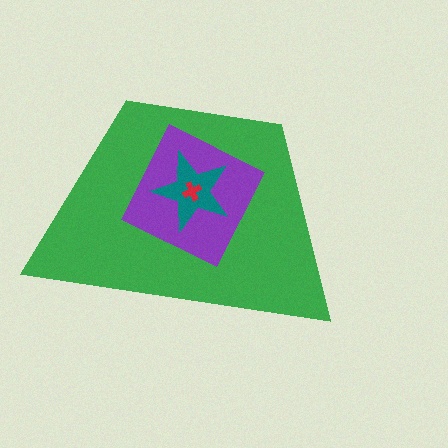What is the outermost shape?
The green trapezoid.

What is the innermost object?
The red cross.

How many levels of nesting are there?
4.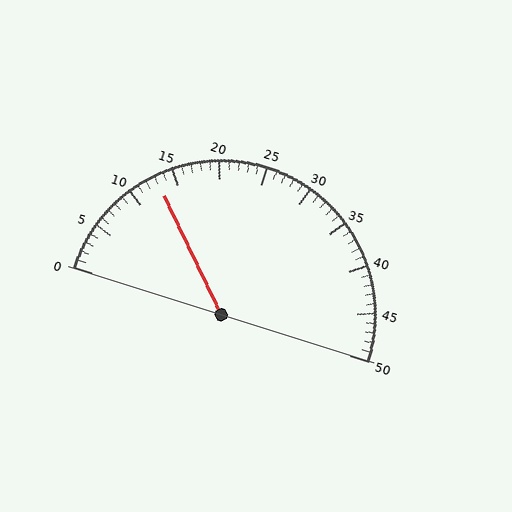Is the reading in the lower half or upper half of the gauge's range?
The reading is in the lower half of the range (0 to 50).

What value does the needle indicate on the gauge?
The needle indicates approximately 13.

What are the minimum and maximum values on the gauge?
The gauge ranges from 0 to 50.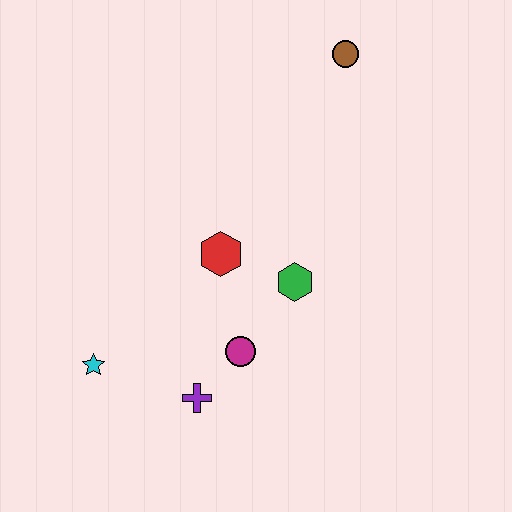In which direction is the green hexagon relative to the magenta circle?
The green hexagon is above the magenta circle.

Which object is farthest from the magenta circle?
The brown circle is farthest from the magenta circle.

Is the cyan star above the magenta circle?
No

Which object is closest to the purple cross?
The magenta circle is closest to the purple cross.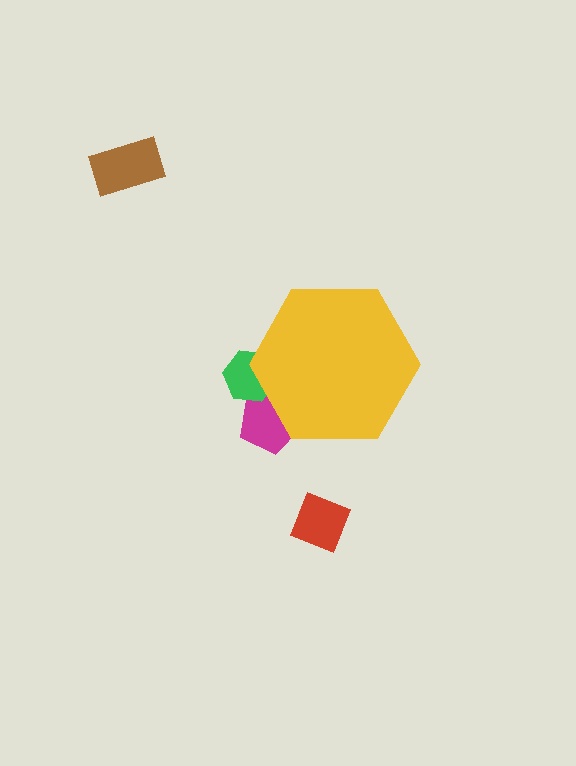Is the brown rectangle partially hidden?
No, the brown rectangle is fully visible.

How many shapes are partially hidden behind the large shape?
2 shapes are partially hidden.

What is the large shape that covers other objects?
A yellow hexagon.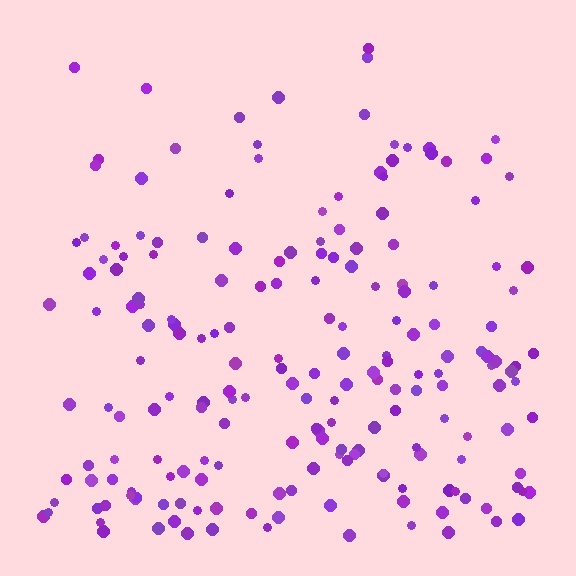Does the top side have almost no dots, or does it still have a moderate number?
Still a moderate number, just noticeably fewer than the bottom.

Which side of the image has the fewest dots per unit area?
The top.